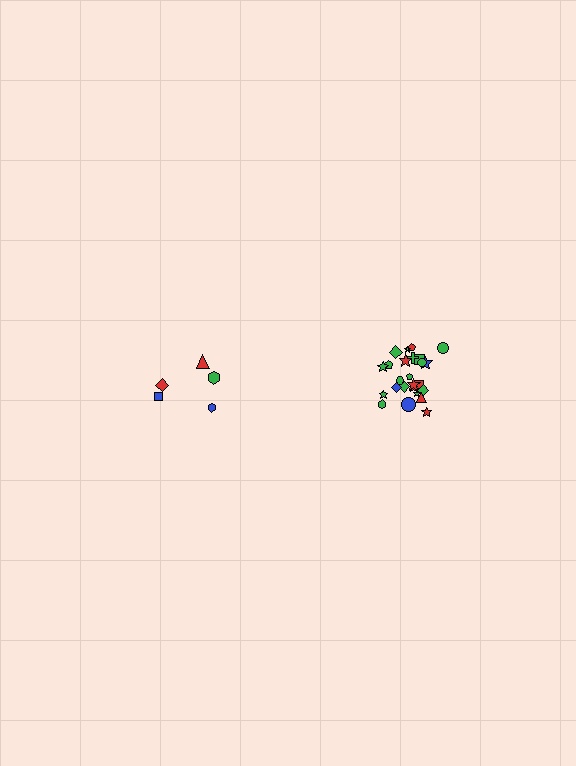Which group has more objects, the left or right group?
The right group.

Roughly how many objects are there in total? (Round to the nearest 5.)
Roughly 30 objects in total.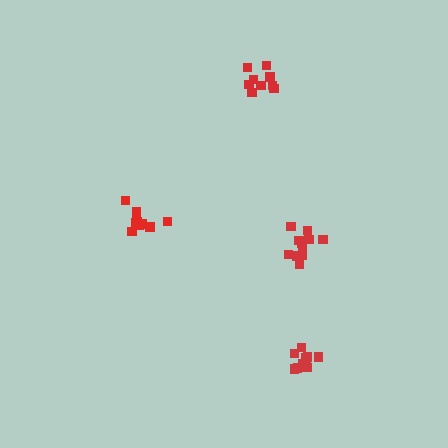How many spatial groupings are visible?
There are 4 spatial groupings.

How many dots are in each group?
Group 1: 10 dots, Group 2: 9 dots, Group 3: 11 dots, Group 4: 9 dots (39 total).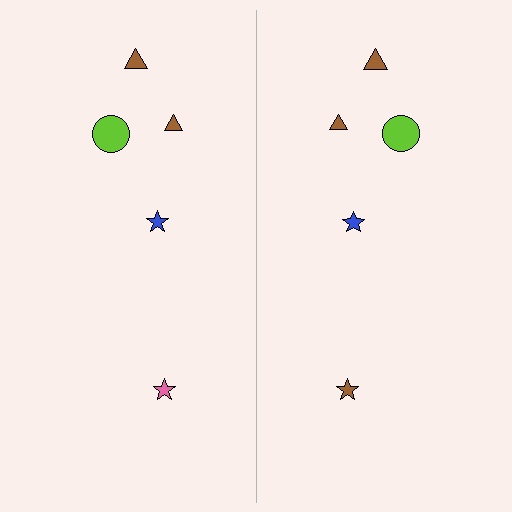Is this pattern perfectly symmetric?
No, the pattern is not perfectly symmetric. The brown star on the right side breaks the symmetry — its mirror counterpart is pink.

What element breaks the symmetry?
The brown star on the right side breaks the symmetry — its mirror counterpart is pink.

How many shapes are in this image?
There are 10 shapes in this image.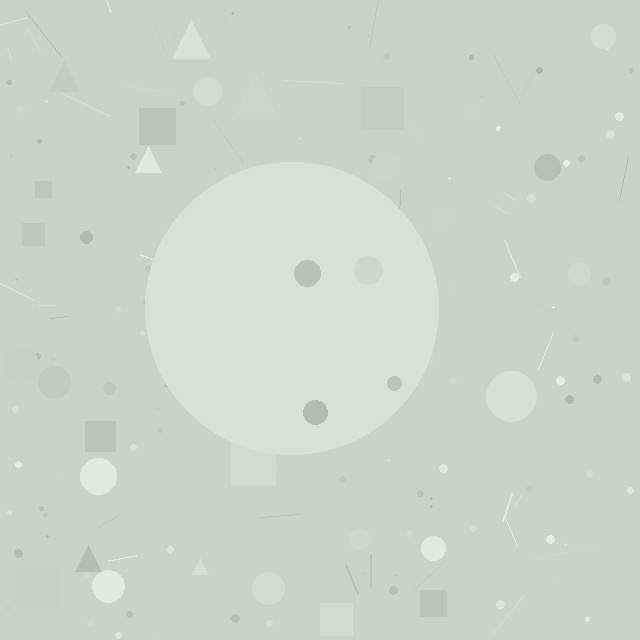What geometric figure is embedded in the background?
A circle is embedded in the background.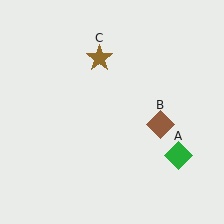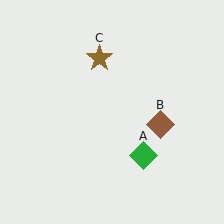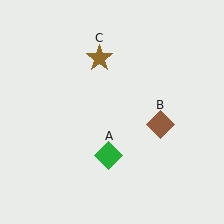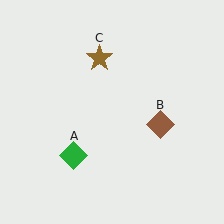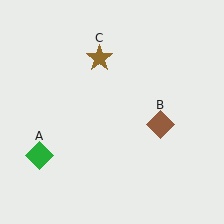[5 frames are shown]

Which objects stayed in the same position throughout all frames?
Brown diamond (object B) and brown star (object C) remained stationary.